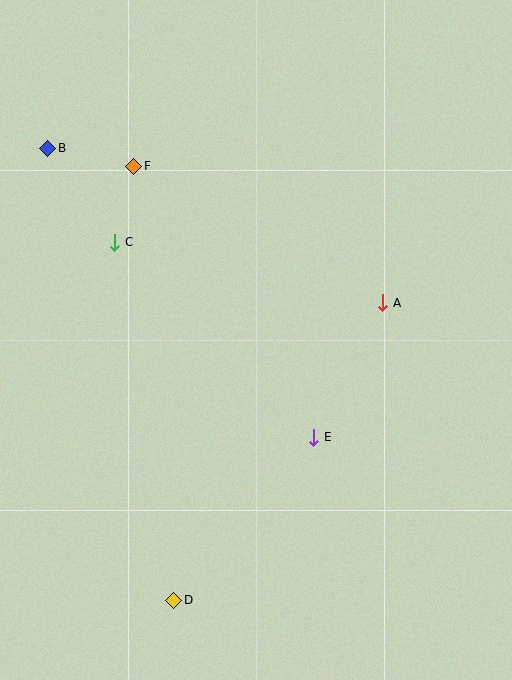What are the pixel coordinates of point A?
Point A is at (383, 303).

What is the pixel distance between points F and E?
The distance between F and E is 325 pixels.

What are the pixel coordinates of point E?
Point E is at (314, 437).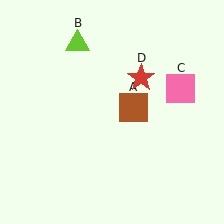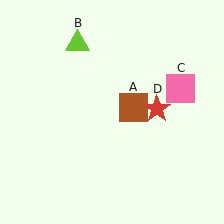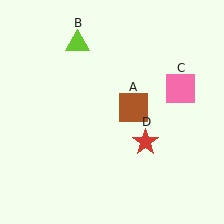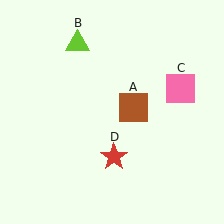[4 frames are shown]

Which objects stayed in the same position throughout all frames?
Brown square (object A) and lime triangle (object B) and pink square (object C) remained stationary.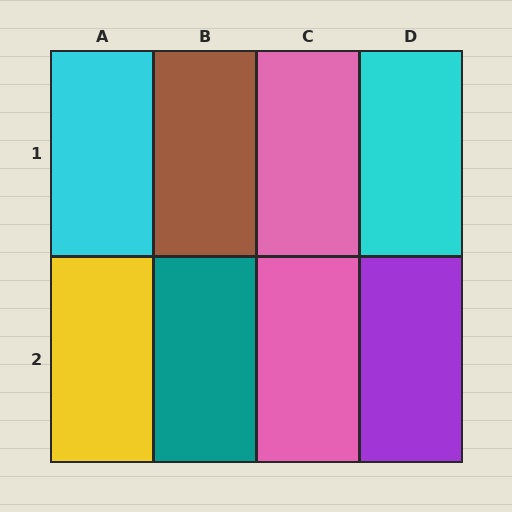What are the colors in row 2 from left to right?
Yellow, teal, pink, purple.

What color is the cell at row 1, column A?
Cyan.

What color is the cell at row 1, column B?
Brown.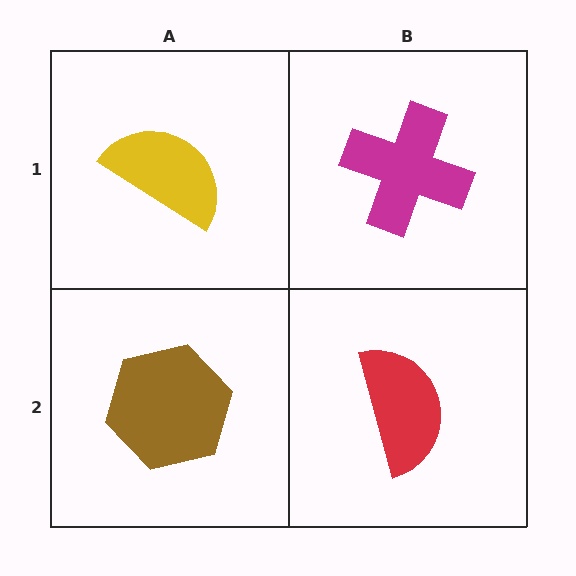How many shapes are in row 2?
2 shapes.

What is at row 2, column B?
A red semicircle.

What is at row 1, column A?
A yellow semicircle.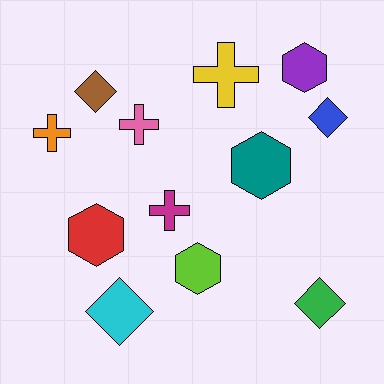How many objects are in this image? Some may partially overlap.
There are 12 objects.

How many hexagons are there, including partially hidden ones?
There are 4 hexagons.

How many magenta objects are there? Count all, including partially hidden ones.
There is 1 magenta object.